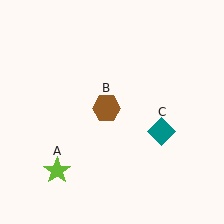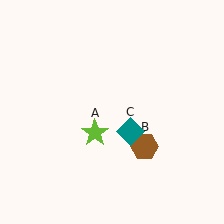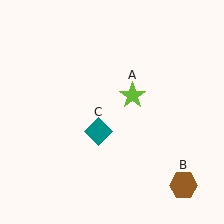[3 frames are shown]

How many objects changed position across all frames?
3 objects changed position: lime star (object A), brown hexagon (object B), teal diamond (object C).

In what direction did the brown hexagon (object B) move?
The brown hexagon (object B) moved down and to the right.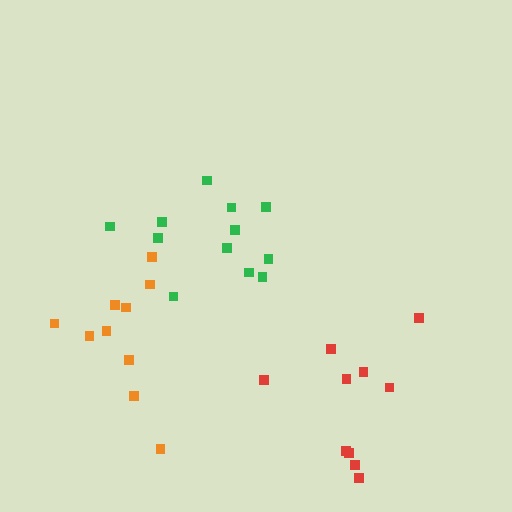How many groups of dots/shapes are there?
There are 3 groups.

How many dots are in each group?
Group 1: 12 dots, Group 2: 10 dots, Group 3: 10 dots (32 total).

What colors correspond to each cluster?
The clusters are colored: green, orange, red.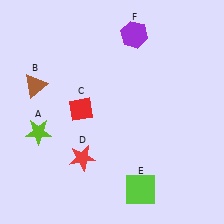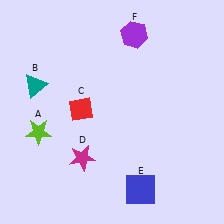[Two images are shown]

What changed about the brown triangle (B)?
In Image 1, B is brown. In Image 2, it changed to teal.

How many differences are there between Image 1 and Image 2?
There are 3 differences between the two images.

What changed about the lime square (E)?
In Image 1, E is lime. In Image 2, it changed to blue.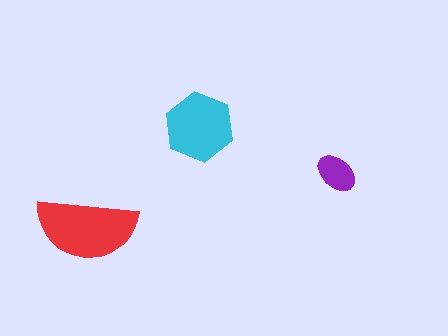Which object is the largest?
The red semicircle.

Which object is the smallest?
The purple ellipse.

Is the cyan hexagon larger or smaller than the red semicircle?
Smaller.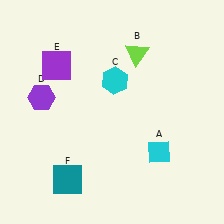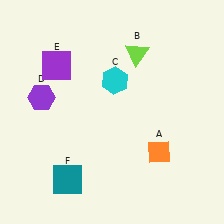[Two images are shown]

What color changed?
The diamond (A) changed from cyan in Image 1 to orange in Image 2.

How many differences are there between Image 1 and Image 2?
There is 1 difference between the two images.